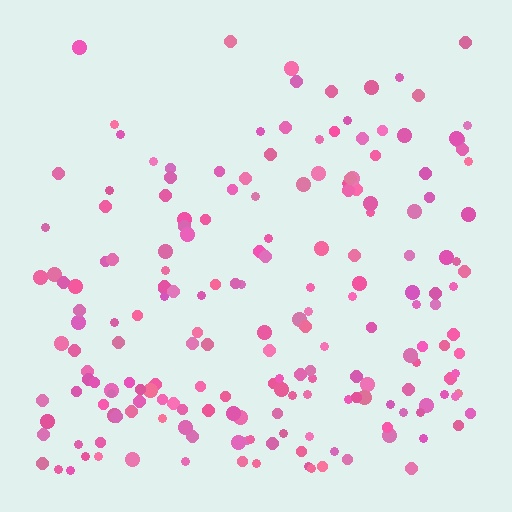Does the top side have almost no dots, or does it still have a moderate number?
Still a moderate number, just noticeably fewer than the bottom.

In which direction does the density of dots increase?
From top to bottom, with the bottom side densest.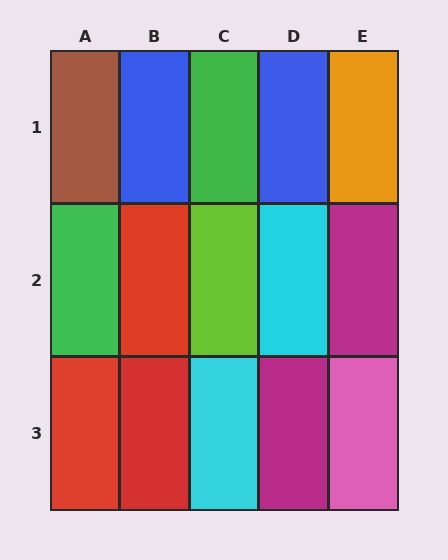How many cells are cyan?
2 cells are cyan.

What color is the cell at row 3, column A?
Red.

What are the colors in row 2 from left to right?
Green, red, lime, cyan, magenta.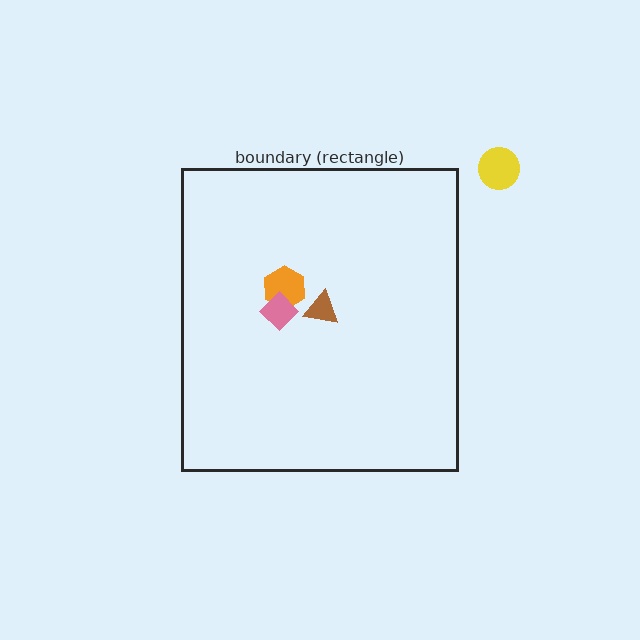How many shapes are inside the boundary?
3 inside, 1 outside.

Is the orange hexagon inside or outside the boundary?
Inside.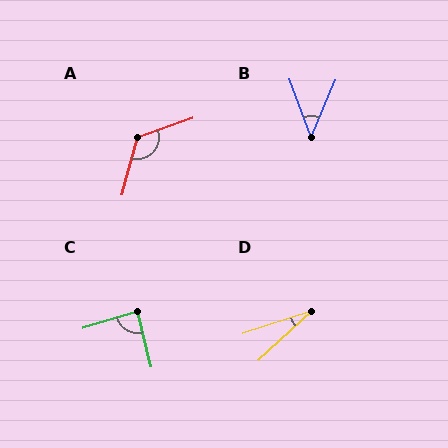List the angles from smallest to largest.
D (24°), B (44°), C (87°), A (125°).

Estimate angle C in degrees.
Approximately 87 degrees.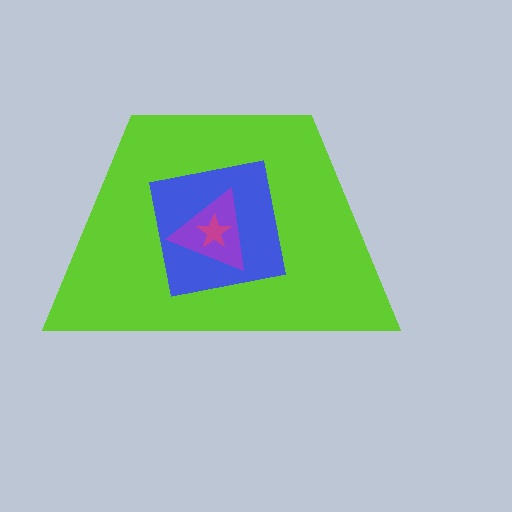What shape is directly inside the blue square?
The purple triangle.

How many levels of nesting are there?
4.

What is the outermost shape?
The lime trapezoid.